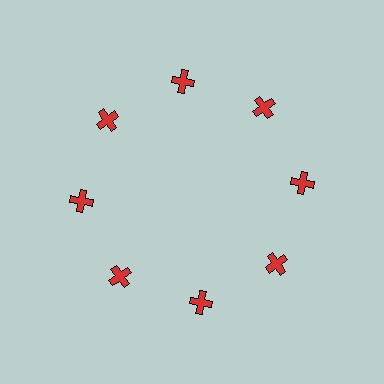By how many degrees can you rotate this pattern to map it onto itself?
The pattern maps onto itself every 45 degrees of rotation.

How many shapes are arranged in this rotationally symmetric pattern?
There are 8 shapes, arranged in 8 groups of 1.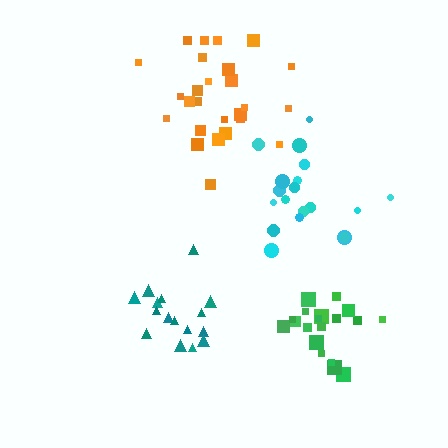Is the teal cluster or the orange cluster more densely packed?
Teal.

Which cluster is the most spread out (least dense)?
Orange.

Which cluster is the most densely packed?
Green.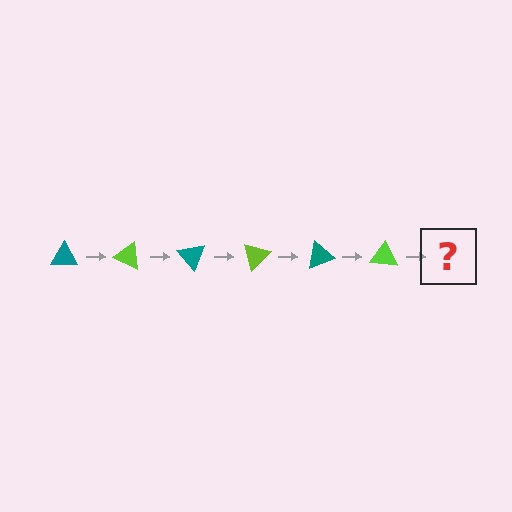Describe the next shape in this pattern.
It should be a teal triangle, rotated 150 degrees from the start.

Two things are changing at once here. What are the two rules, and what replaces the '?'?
The two rules are that it rotates 25 degrees each step and the color cycles through teal and lime. The '?' should be a teal triangle, rotated 150 degrees from the start.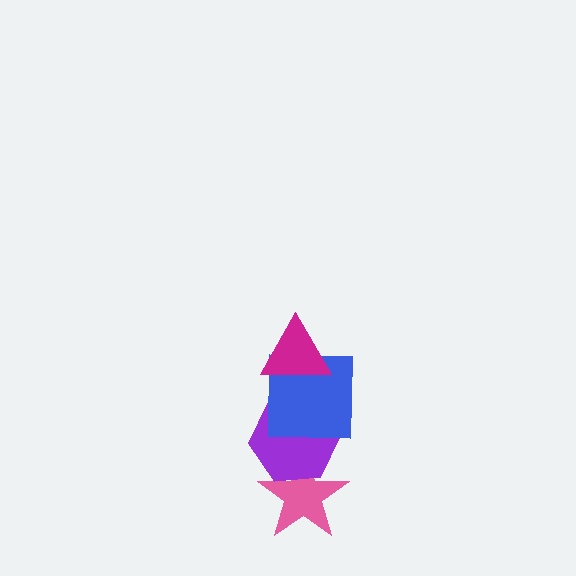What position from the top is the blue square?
The blue square is 2nd from the top.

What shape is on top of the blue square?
The magenta triangle is on top of the blue square.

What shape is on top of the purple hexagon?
The blue square is on top of the purple hexagon.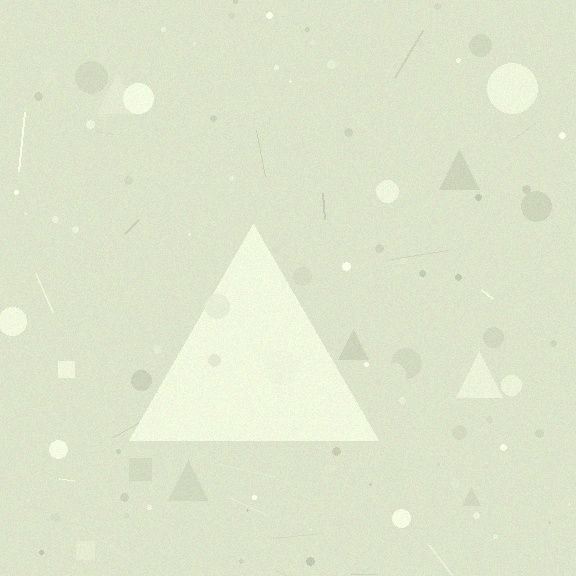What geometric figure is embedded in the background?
A triangle is embedded in the background.